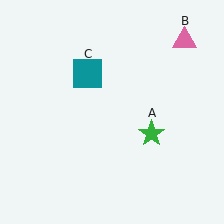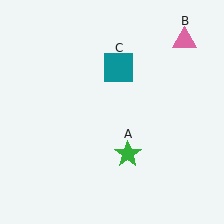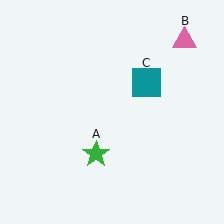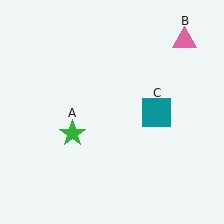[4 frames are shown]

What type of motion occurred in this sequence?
The green star (object A), teal square (object C) rotated clockwise around the center of the scene.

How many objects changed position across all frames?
2 objects changed position: green star (object A), teal square (object C).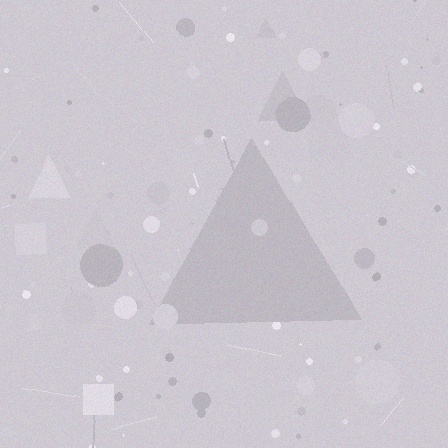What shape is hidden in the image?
A triangle is hidden in the image.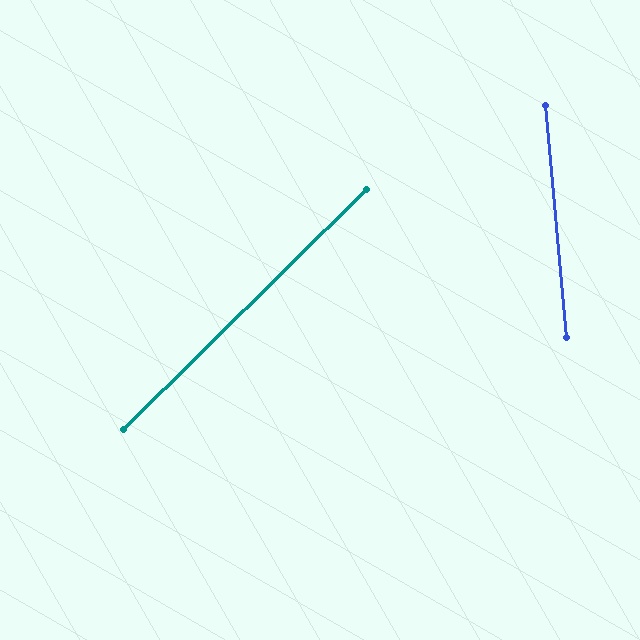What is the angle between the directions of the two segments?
Approximately 50 degrees.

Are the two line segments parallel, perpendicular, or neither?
Neither parallel nor perpendicular — they differ by about 50°.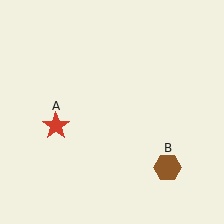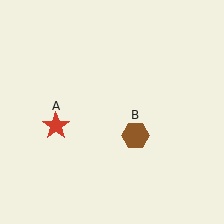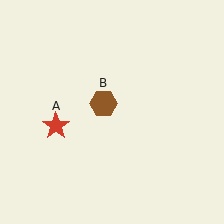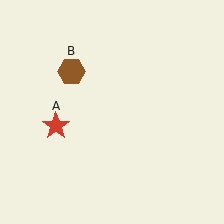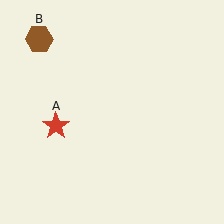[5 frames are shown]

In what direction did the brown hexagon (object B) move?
The brown hexagon (object B) moved up and to the left.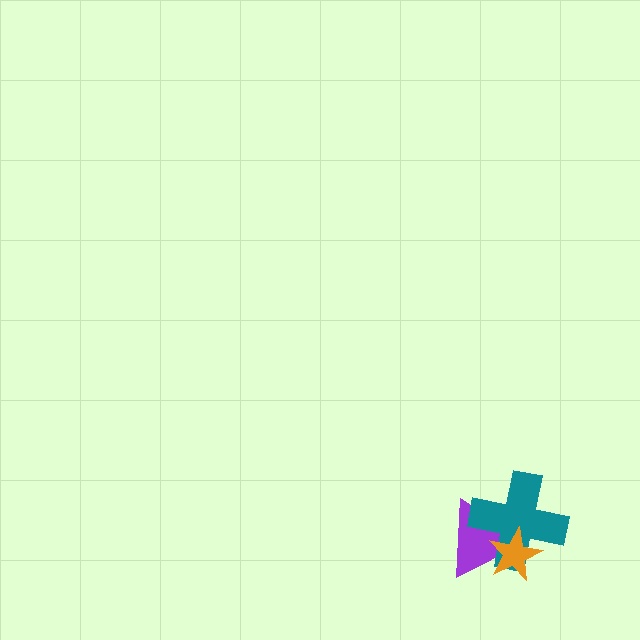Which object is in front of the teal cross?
The orange star is in front of the teal cross.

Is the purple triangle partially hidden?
Yes, it is partially covered by another shape.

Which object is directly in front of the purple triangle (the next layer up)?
The teal cross is directly in front of the purple triangle.